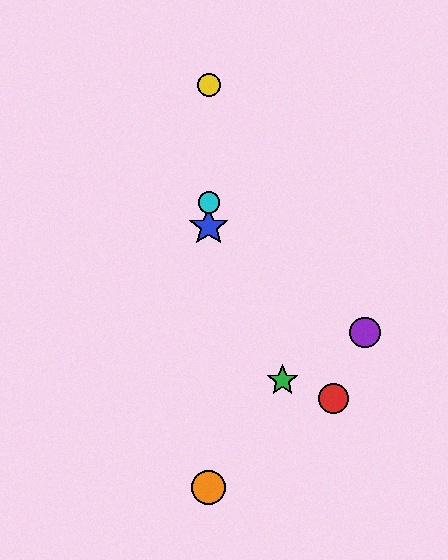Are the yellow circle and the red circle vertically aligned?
No, the yellow circle is at x≈209 and the red circle is at x≈334.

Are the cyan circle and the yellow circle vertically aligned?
Yes, both are at x≈209.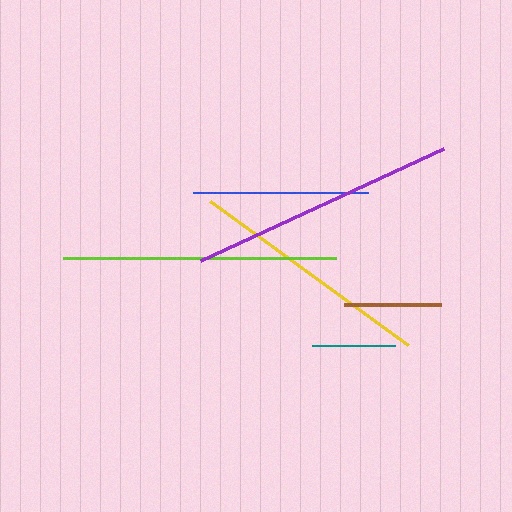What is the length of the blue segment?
The blue segment is approximately 175 pixels long.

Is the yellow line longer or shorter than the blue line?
The yellow line is longer than the blue line.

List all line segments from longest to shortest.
From longest to shortest: lime, purple, yellow, blue, brown, teal.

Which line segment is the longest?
The lime line is the longest at approximately 273 pixels.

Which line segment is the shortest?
The teal line is the shortest at approximately 83 pixels.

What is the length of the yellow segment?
The yellow segment is approximately 244 pixels long.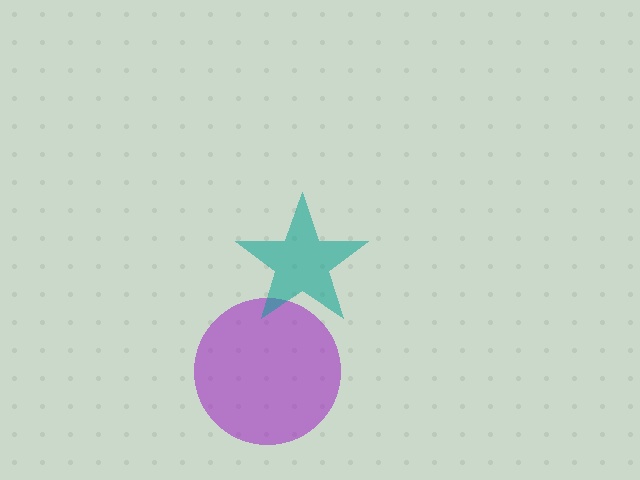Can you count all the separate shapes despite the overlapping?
Yes, there are 2 separate shapes.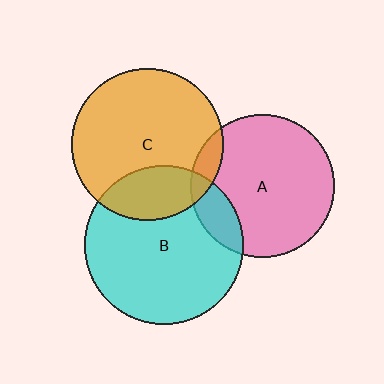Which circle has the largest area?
Circle B (cyan).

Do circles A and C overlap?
Yes.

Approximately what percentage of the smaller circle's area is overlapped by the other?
Approximately 10%.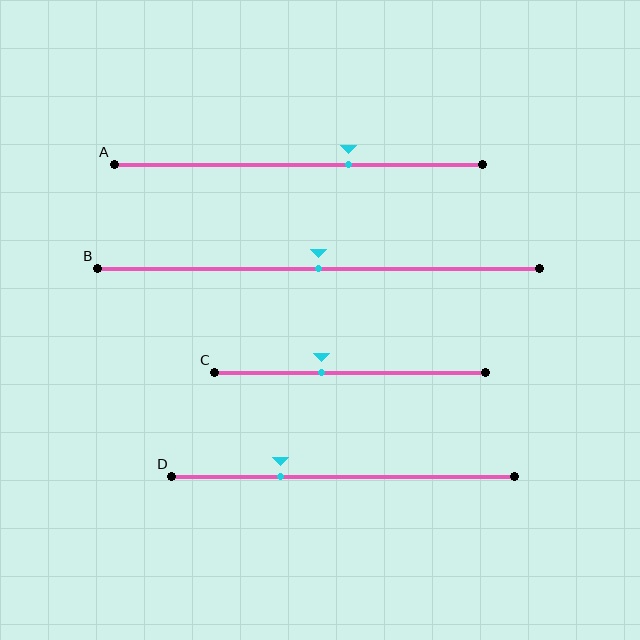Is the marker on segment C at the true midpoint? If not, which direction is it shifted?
No, the marker on segment C is shifted to the left by about 11% of the segment length.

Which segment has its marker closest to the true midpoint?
Segment B has its marker closest to the true midpoint.